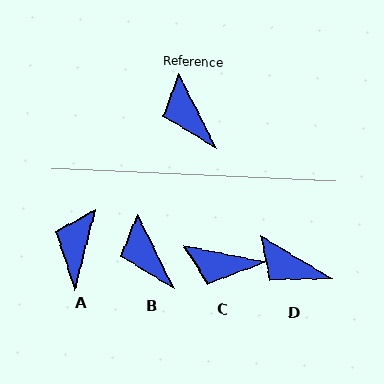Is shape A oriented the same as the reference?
No, it is off by about 41 degrees.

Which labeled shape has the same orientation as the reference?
B.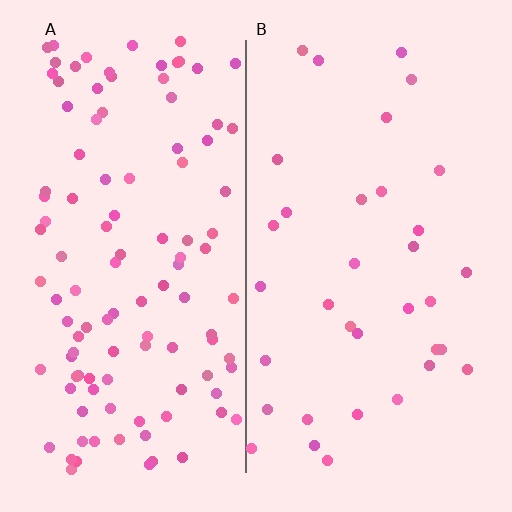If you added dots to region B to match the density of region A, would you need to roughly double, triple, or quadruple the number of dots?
Approximately triple.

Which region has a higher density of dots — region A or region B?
A (the left).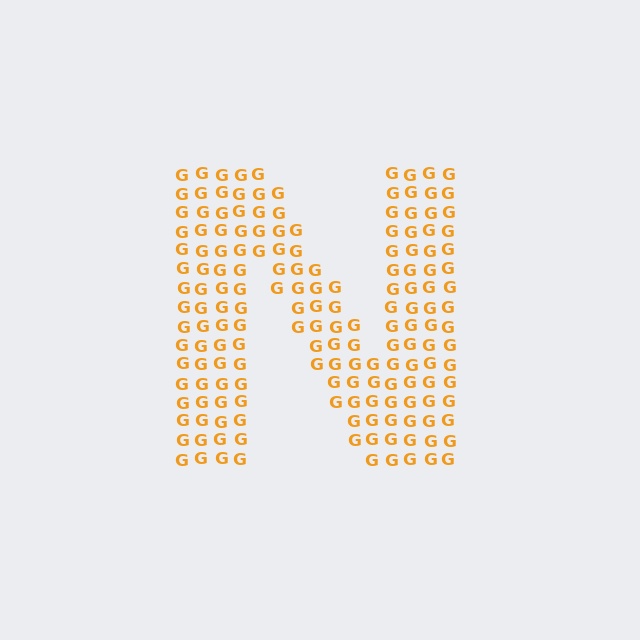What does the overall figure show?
The overall figure shows the letter N.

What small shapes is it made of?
It is made of small letter G's.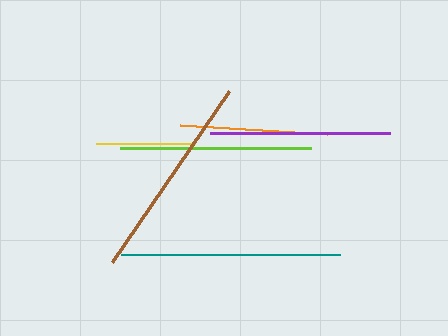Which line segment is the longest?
The teal line is the longest at approximately 219 pixels.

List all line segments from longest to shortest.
From longest to shortest: teal, brown, lime, purple, orange, yellow.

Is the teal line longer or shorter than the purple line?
The teal line is longer than the purple line.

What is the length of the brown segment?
The brown segment is approximately 208 pixels long.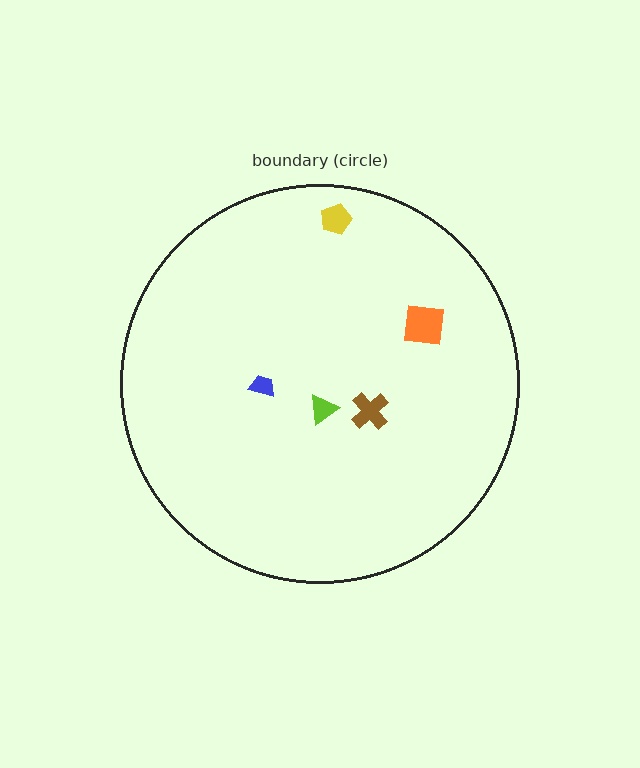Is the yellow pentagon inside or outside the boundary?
Inside.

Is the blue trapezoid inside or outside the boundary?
Inside.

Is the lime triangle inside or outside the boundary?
Inside.